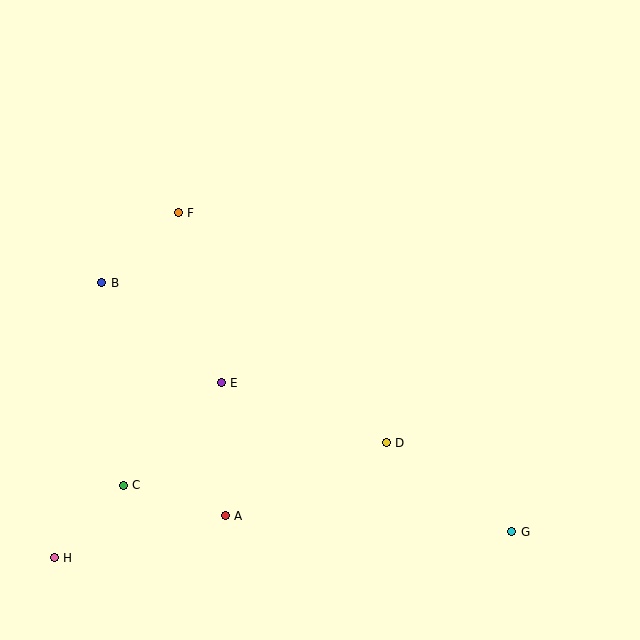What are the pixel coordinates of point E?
Point E is at (221, 383).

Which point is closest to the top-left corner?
Point F is closest to the top-left corner.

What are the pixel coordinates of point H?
Point H is at (54, 558).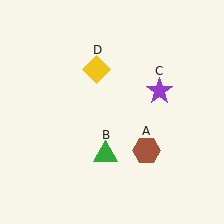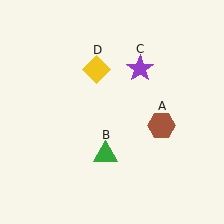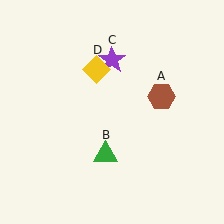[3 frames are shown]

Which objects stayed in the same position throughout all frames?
Green triangle (object B) and yellow diamond (object D) remained stationary.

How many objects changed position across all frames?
2 objects changed position: brown hexagon (object A), purple star (object C).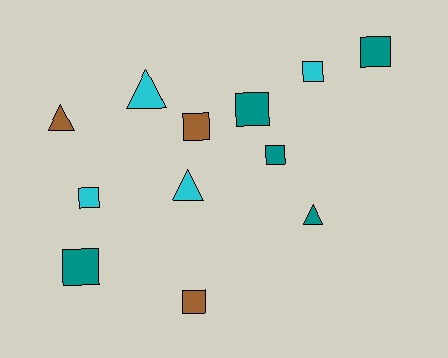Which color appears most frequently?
Teal, with 5 objects.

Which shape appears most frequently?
Square, with 8 objects.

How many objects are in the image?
There are 12 objects.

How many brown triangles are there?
There is 1 brown triangle.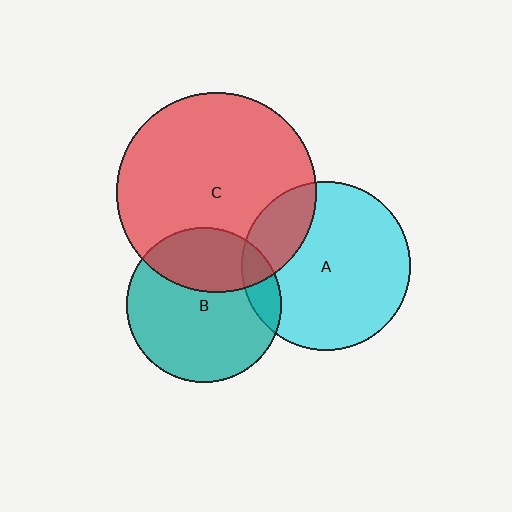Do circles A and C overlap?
Yes.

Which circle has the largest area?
Circle C (red).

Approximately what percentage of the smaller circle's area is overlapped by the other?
Approximately 20%.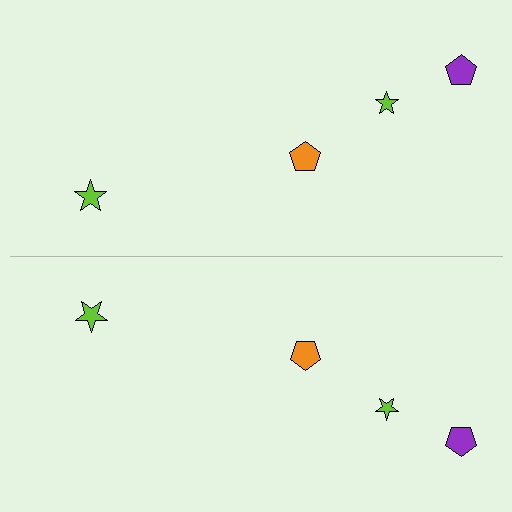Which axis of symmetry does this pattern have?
The pattern has a horizontal axis of symmetry running through the center of the image.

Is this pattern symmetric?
Yes, this pattern has bilateral (reflection) symmetry.